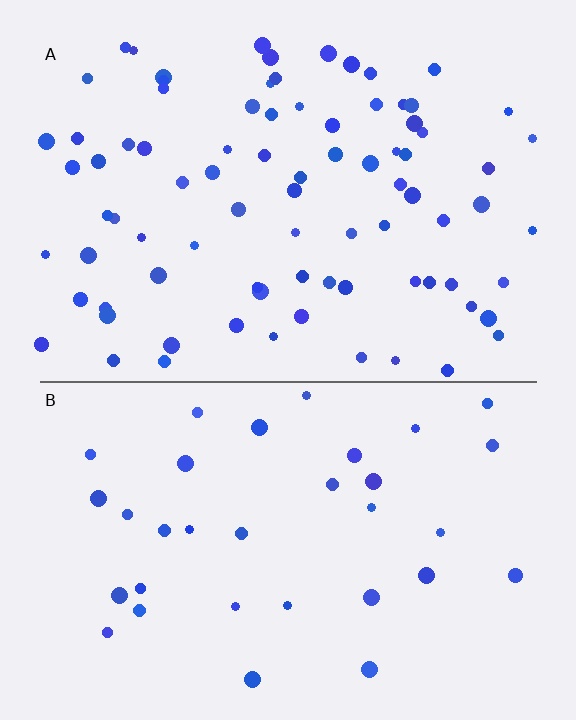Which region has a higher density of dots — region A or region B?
A (the top).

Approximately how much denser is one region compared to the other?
Approximately 2.5× — region A over region B.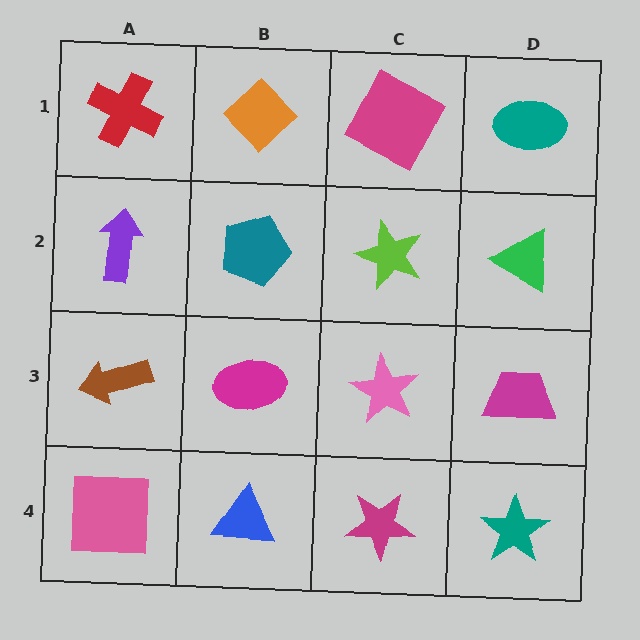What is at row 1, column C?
A magenta square.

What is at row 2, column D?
A green triangle.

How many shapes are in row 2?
4 shapes.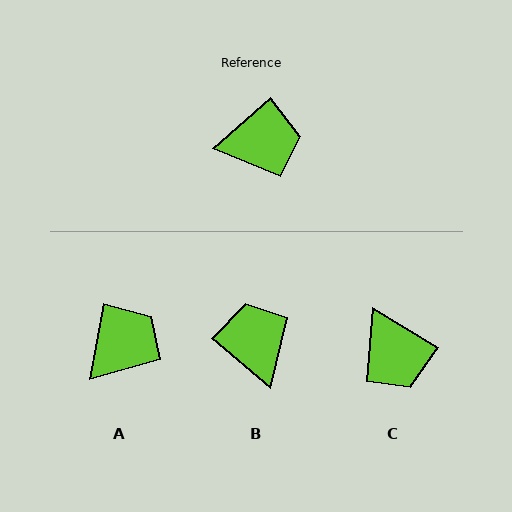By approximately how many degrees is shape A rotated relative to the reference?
Approximately 38 degrees counter-clockwise.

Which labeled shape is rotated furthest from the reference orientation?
B, about 98 degrees away.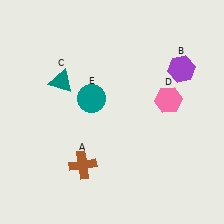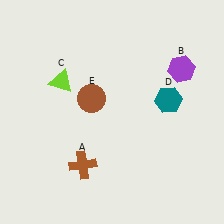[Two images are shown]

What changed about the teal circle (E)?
In Image 1, E is teal. In Image 2, it changed to brown.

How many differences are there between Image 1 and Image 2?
There are 3 differences between the two images.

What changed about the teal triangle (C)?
In Image 1, C is teal. In Image 2, it changed to lime.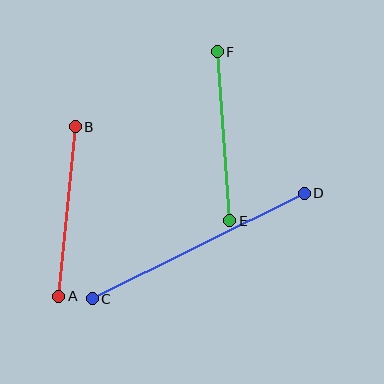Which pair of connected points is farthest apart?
Points C and D are farthest apart.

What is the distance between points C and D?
The distance is approximately 237 pixels.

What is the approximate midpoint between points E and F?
The midpoint is at approximately (223, 136) pixels.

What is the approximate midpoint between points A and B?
The midpoint is at approximately (67, 211) pixels.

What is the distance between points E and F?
The distance is approximately 169 pixels.